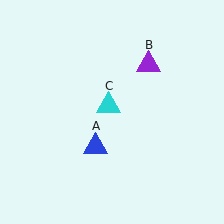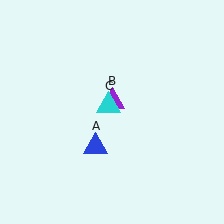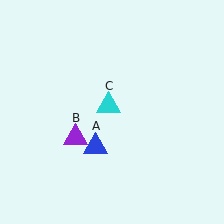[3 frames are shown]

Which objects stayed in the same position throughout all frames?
Blue triangle (object A) and cyan triangle (object C) remained stationary.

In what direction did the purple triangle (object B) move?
The purple triangle (object B) moved down and to the left.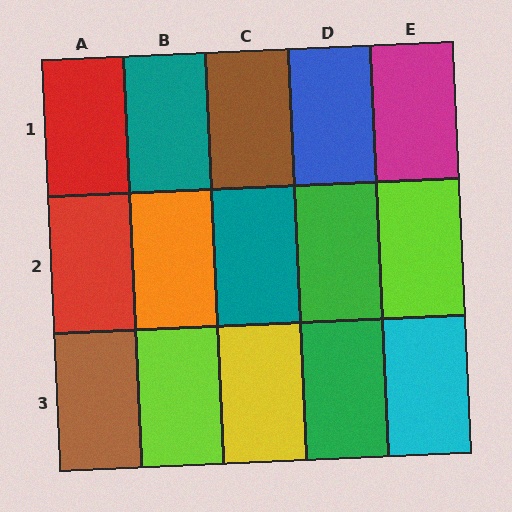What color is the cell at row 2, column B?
Orange.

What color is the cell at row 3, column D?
Green.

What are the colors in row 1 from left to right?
Red, teal, brown, blue, magenta.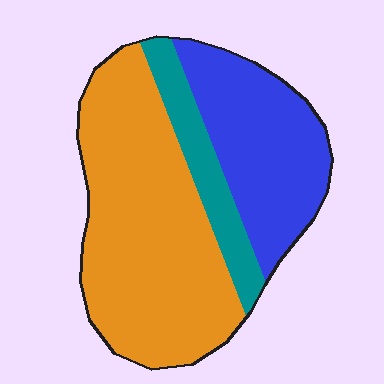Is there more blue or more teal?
Blue.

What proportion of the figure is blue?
Blue covers roughly 30% of the figure.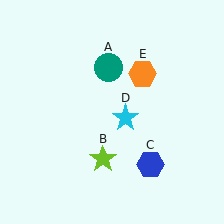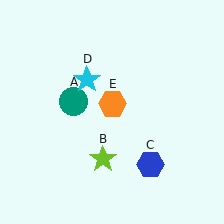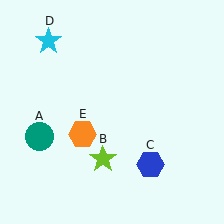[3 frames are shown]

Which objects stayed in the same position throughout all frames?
Lime star (object B) and blue hexagon (object C) remained stationary.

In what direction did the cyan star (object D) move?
The cyan star (object D) moved up and to the left.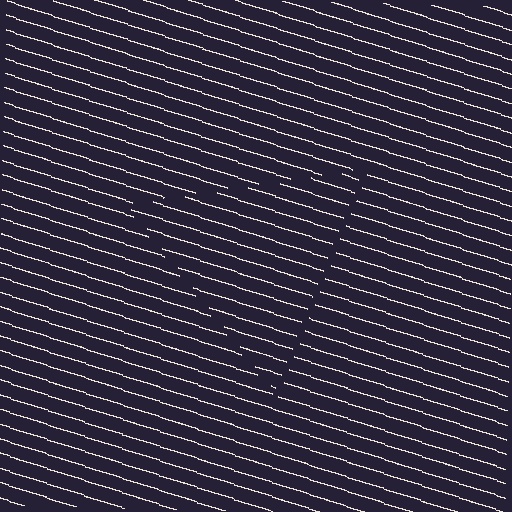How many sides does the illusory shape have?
3 sides — the line-ends trace a triangle.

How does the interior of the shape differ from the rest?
The interior of the shape contains the same grating, shifted by half a period — the contour is defined by the phase discontinuity where line-ends from the inner and outer gratings abut.